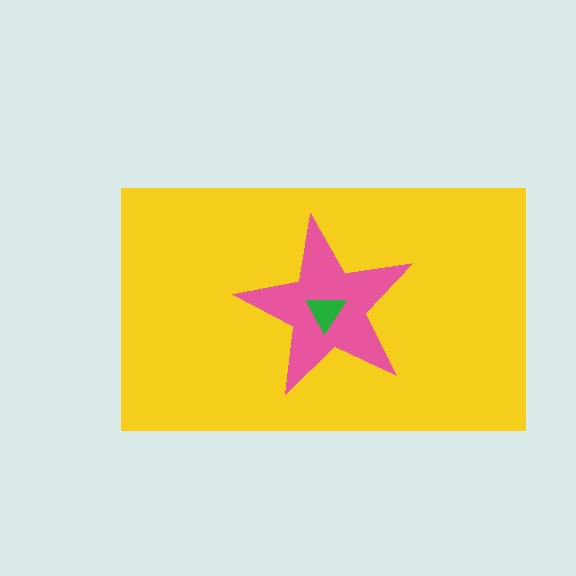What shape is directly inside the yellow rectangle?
The pink star.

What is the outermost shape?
The yellow rectangle.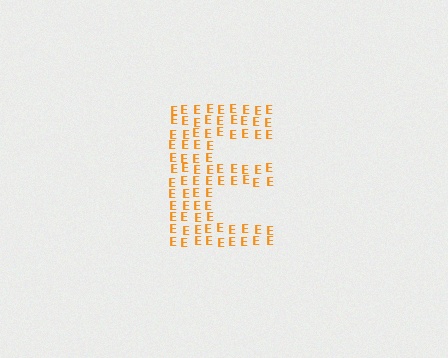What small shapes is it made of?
It is made of small letter E's.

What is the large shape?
The large shape is the letter E.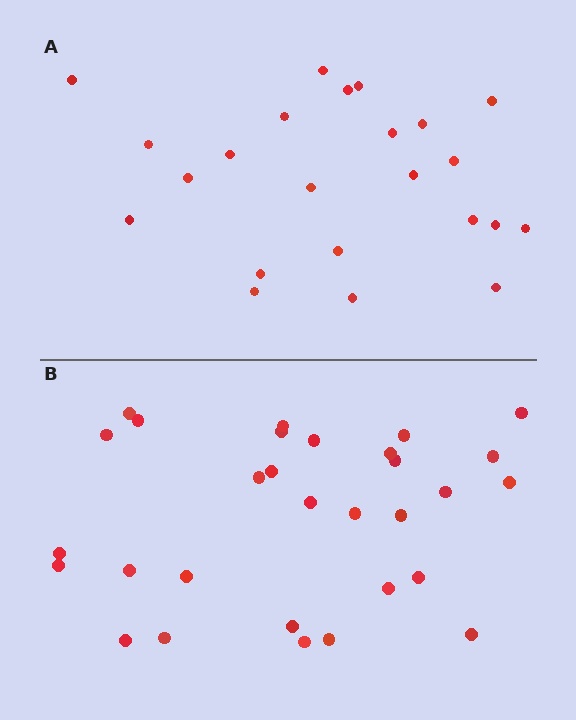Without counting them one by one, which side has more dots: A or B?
Region B (the bottom region) has more dots.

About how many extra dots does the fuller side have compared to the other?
Region B has roughly 8 or so more dots than region A.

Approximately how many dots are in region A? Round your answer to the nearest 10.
About 20 dots. (The exact count is 23, which rounds to 20.)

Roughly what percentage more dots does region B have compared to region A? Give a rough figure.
About 30% more.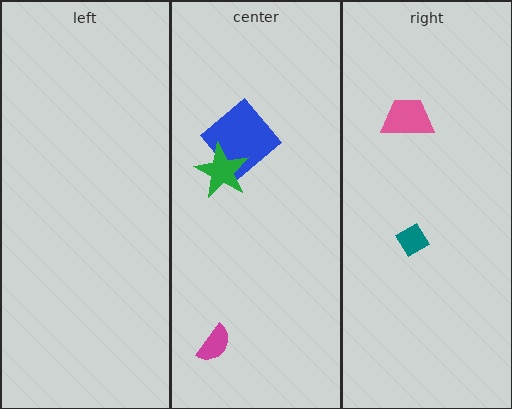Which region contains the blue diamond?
The center region.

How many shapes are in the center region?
3.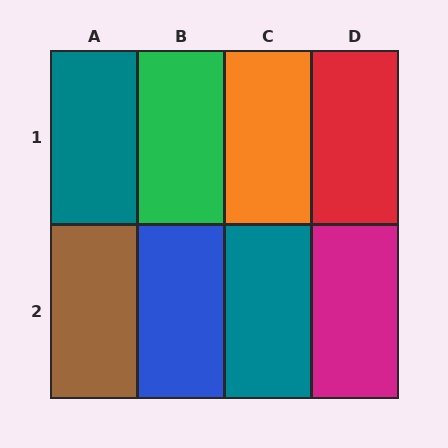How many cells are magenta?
1 cell is magenta.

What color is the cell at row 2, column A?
Brown.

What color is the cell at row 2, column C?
Teal.